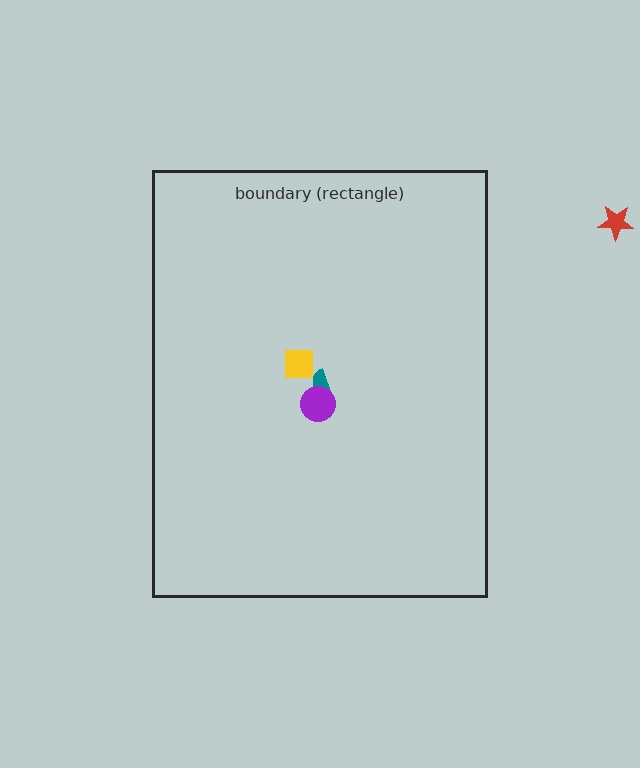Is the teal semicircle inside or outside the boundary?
Inside.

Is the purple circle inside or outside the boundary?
Inside.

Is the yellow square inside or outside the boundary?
Inside.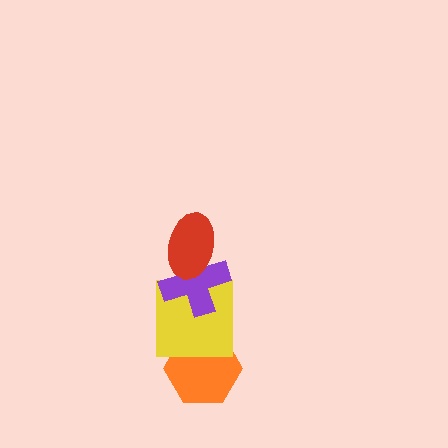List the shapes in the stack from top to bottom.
From top to bottom: the red ellipse, the purple cross, the yellow square, the orange hexagon.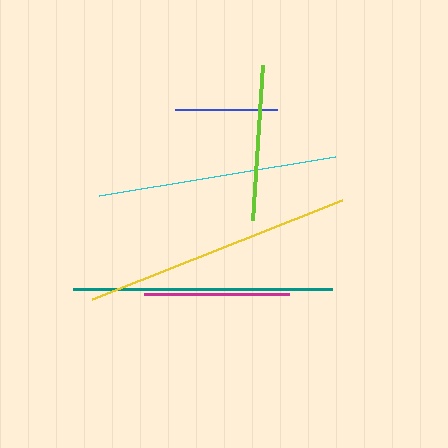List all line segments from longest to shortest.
From longest to shortest: yellow, teal, cyan, lime, magenta, blue.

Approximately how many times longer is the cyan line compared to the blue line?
The cyan line is approximately 2.3 times the length of the blue line.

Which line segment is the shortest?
The blue line is the shortest at approximately 102 pixels.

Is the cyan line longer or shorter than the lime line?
The cyan line is longer than the lime line.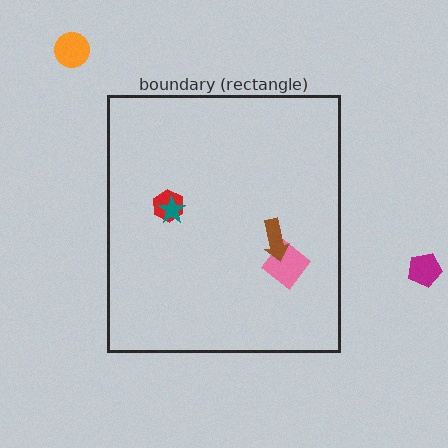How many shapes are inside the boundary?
4 inside, 2 outside.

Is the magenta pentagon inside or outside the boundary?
Outside.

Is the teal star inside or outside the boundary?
Inside.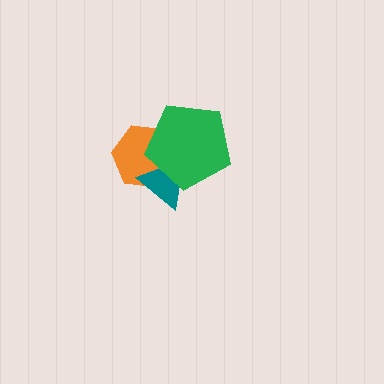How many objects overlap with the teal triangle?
2 objects overlap with the teal triangle.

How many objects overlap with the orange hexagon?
2 objects overlap with the orange hexagon.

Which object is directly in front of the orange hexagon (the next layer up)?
The teal triangle is directly in front of the orange hexagon.